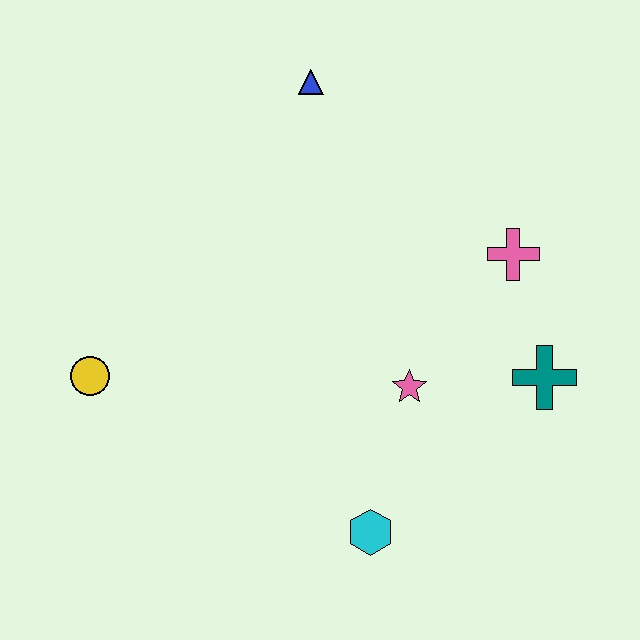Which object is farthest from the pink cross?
The yellow circle is farthest from the pink cross.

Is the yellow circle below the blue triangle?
Yes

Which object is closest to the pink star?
The teal cross is closest to the pink star.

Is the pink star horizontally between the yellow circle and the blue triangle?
No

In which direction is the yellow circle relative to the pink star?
The yellow circle is to the left of the pink star.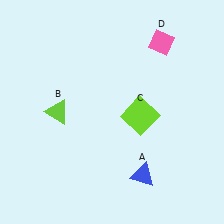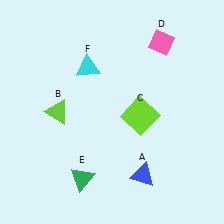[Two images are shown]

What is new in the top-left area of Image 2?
A cyan triangle (F) was added in the top-left area of Image 2.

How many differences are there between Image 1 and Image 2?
There are 2 differences between the two images.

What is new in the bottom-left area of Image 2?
A green triangle (E) was added in the bottom-left area of Image 2.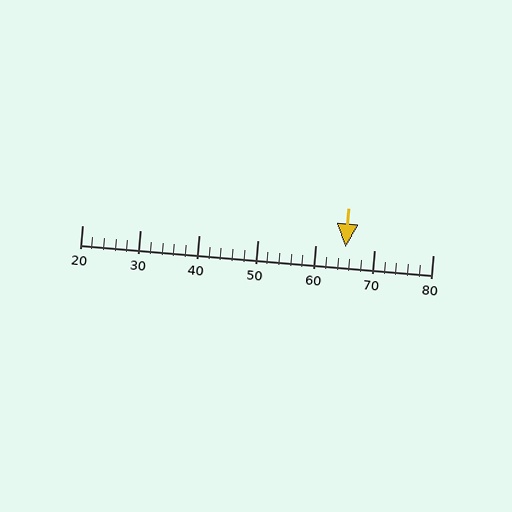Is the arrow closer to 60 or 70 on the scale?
The arrow is closer to 70.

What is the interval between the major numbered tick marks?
The major tick marks are spaced 10 units apart.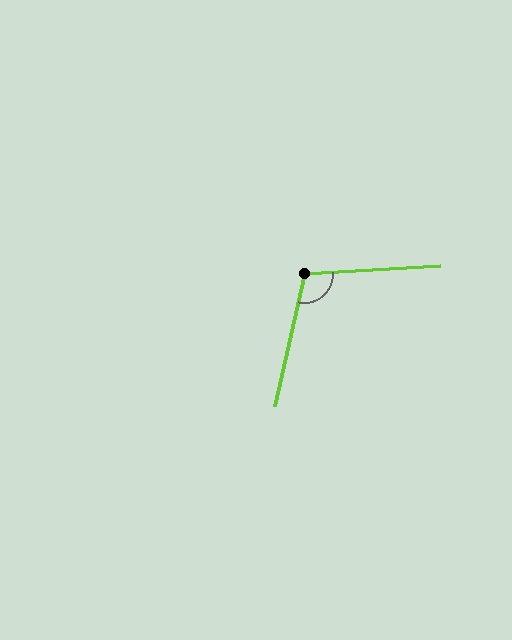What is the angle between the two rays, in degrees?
Approximately 106 degrees.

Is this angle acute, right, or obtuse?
It is obtuse.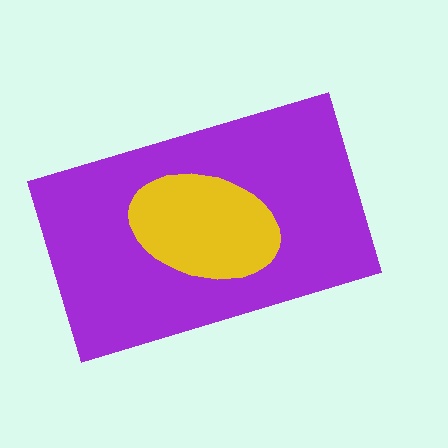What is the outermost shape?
The purple rectangle.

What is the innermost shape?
The yellow ellipse.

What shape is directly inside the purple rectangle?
The yellow ellipse.